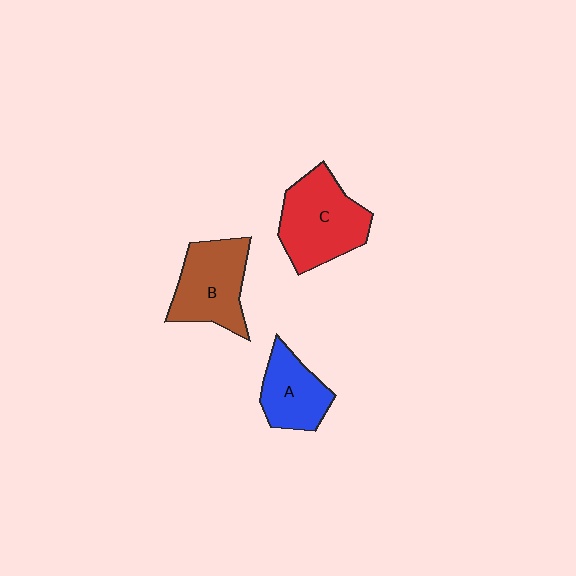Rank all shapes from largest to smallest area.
From largest to smallest: C (red), B (brown), A (blue).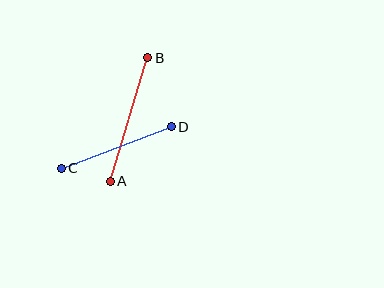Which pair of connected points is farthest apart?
Points A and B are farthest apart.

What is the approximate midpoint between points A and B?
The midpoint is at approximately (129, 120) pixels.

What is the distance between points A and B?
The distance is approximately 129 pixels.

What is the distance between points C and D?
The distance is approximately 117 pixels.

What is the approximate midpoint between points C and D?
The midpoint is at approximately (116, 147) pixels.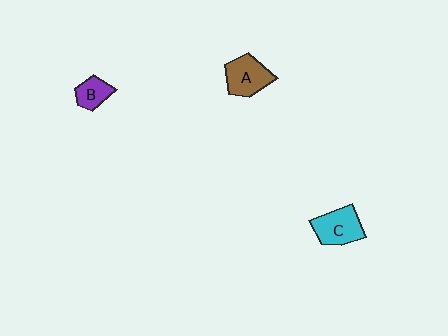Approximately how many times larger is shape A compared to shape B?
Approximately 1.6 times.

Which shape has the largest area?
Shape C (cyan).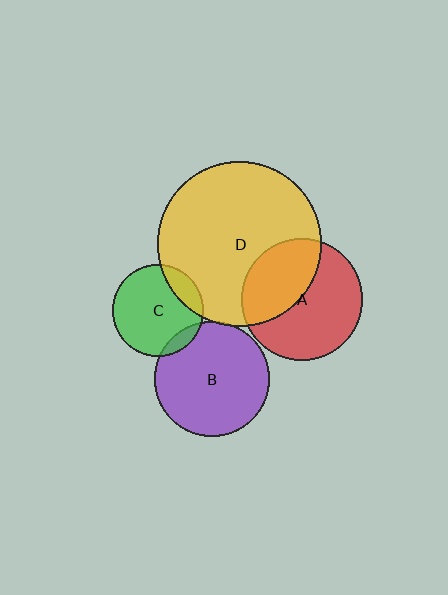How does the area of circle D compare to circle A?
Approximately 1.8 times.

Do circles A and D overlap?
Yes.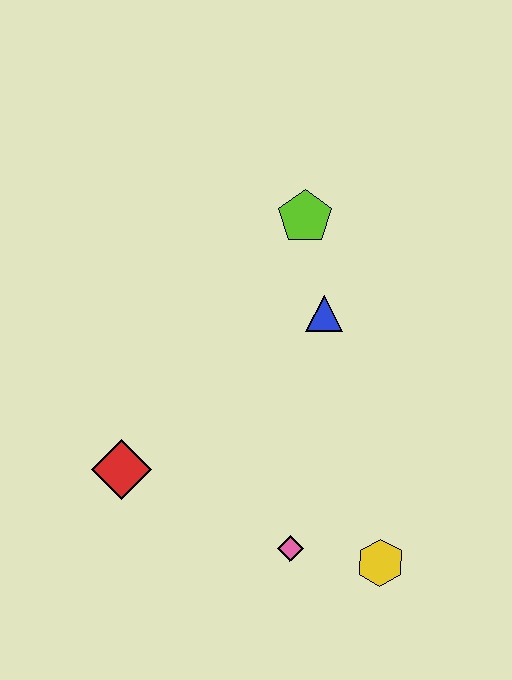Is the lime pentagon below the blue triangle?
No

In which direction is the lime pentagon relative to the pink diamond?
The lime pentagon is above the pink diamond.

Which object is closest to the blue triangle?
The lime pentagon is closest to the blue triangle.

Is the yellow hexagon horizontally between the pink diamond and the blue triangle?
No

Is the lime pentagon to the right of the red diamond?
Yes